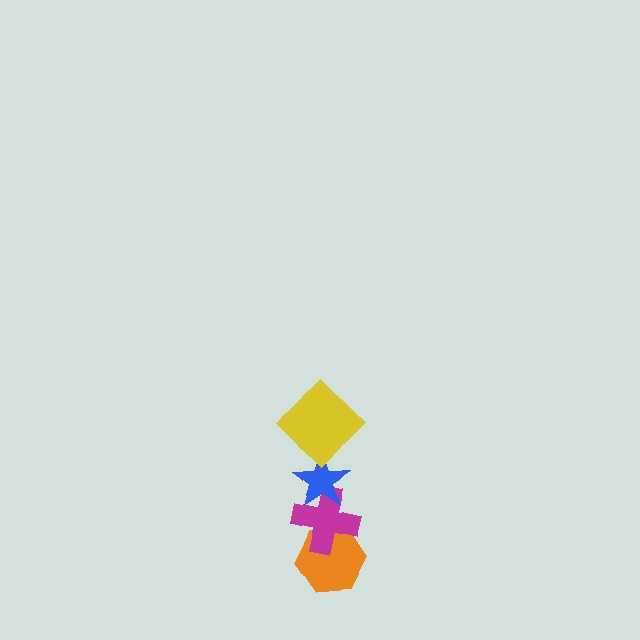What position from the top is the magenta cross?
The magenta cross is 3rd from the top.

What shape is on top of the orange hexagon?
The magenta cross is on top of the orange hexagon.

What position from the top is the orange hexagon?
The orange hexagon is 4th from the top.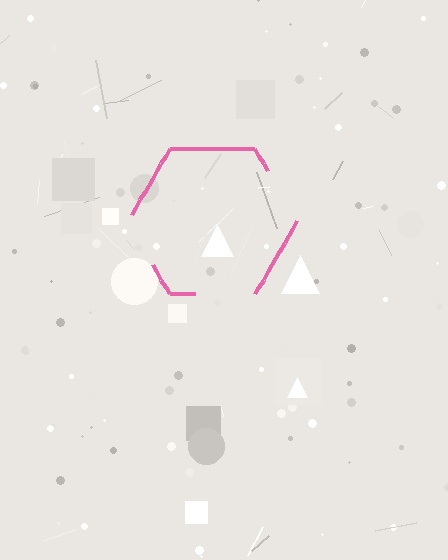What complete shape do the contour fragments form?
The contour fragments form a hexagon.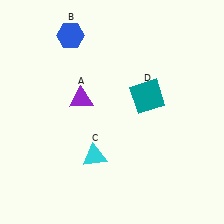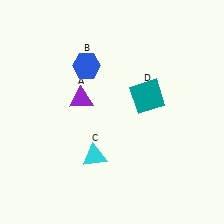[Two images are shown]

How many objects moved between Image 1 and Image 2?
1 object moved between the two images.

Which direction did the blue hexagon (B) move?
The blue hexagon (B) moved down.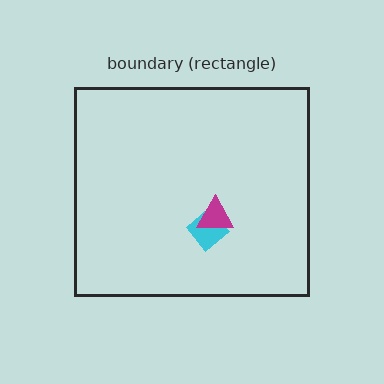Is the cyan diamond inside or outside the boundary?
Inside.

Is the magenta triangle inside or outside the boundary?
Inside.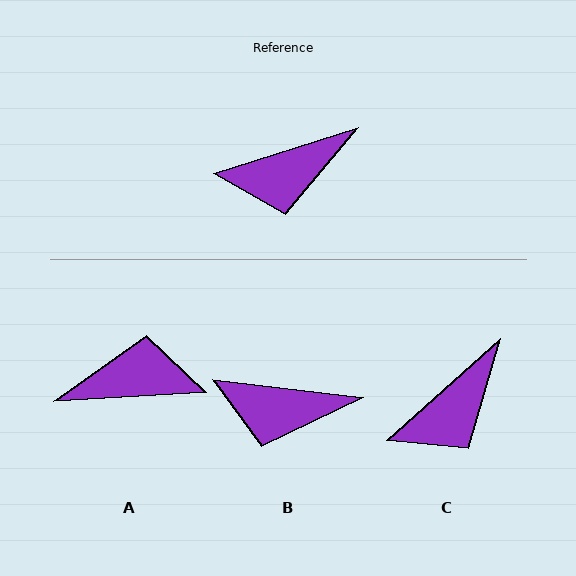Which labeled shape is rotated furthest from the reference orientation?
A, about 166 degrees away.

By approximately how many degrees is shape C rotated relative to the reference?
Approximately 24 degrees counter-clockwise.